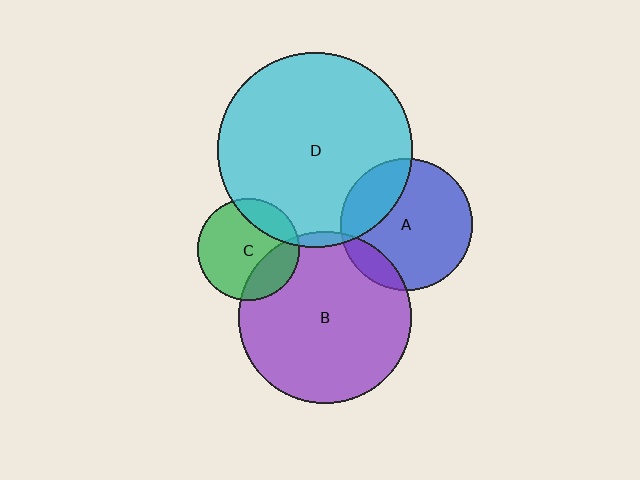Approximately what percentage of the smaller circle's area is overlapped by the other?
Approximately 25%.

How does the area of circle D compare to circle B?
Approximately 1.3 times.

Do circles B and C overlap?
Yes.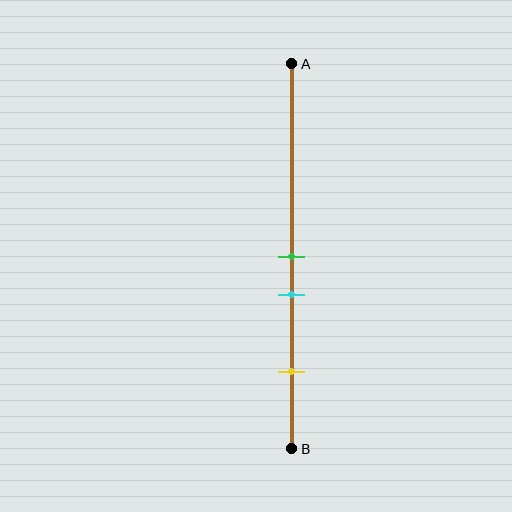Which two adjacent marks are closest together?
The green and cyan marks are the closest adjacent pair.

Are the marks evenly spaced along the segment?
No, the marks are not evenly spaced.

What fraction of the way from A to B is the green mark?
The green mark is approximately 50% (0.5) of the way from A to B.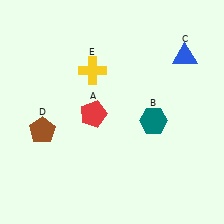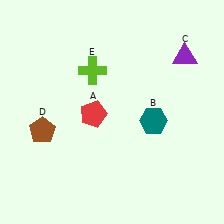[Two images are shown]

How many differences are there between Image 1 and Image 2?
There are 2 differences between the two images.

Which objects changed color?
C changed from blue to purple. E changed from yellow to lime.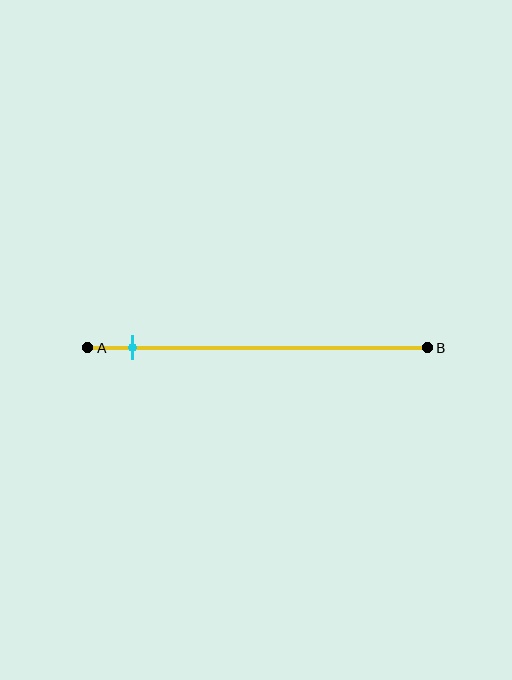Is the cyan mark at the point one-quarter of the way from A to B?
No, the mark is at about 15% from A, not at the 25% one-quarter point.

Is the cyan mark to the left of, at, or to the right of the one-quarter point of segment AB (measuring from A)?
The cyan mark is to the left of the one-quarter point of segment AB.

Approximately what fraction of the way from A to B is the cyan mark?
The cyan mark is approximately 15% of the way from A to B.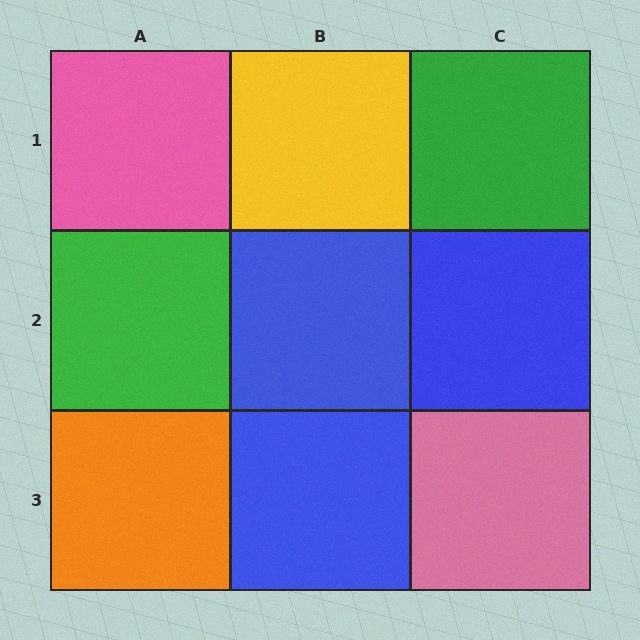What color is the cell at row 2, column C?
Blue.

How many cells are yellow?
1 cell is yellow.